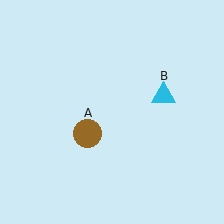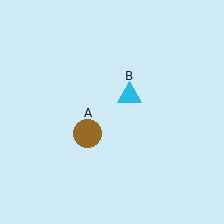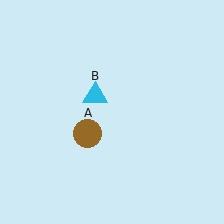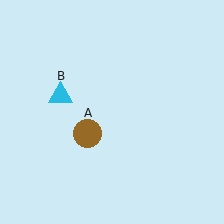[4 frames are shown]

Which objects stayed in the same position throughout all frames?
Brown circle (object A) remained stationary.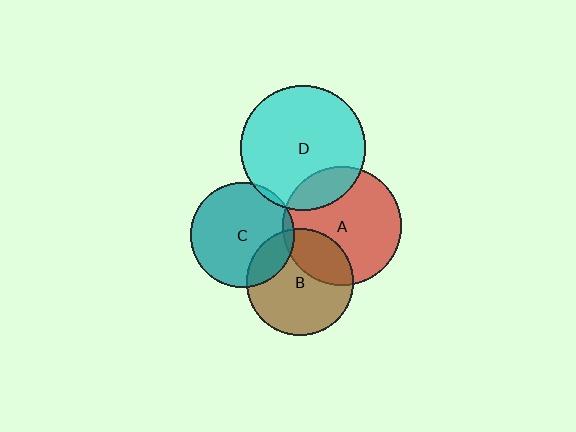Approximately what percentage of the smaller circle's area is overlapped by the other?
Approximately 30%.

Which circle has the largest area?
Circle D (cyan).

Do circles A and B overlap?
Yes.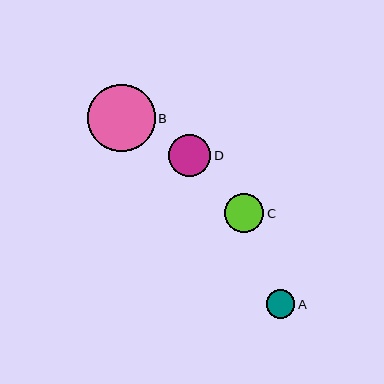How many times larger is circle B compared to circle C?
Circle B is approximately 1.7 times the size of circle C.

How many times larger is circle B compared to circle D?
Circle B is approximately 1.6 times the size of circle D.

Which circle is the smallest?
Circle A is the smallest with a size of approximately 29 pixels.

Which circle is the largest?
Circle B is the largest with a size of approximately 67 pixels.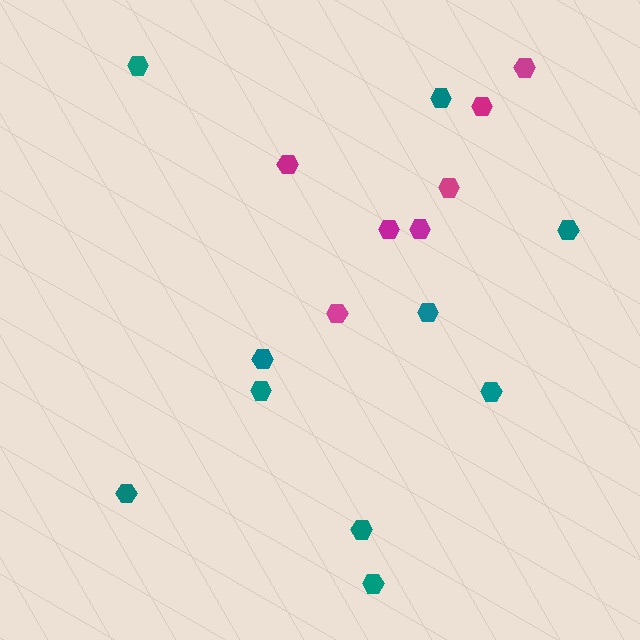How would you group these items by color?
There are 2 groups: one group of magenta hexagons (7) and one group of teal hexagons (10).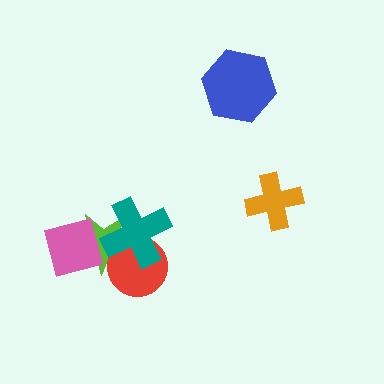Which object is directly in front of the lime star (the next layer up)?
The pink diamond is directly in front of the lime star.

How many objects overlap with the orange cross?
0 objects overlap with the orange cross.